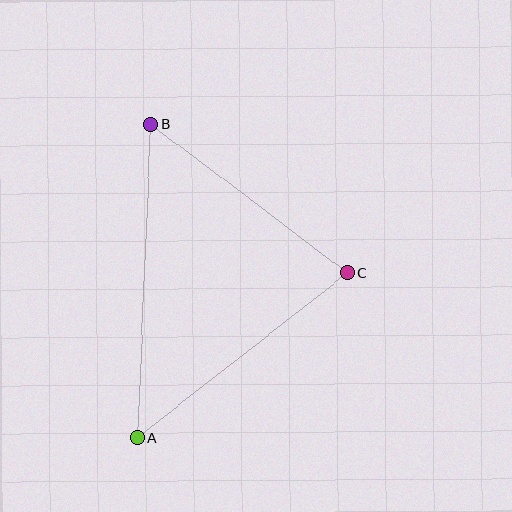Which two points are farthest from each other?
Points A and B are farthest from each other.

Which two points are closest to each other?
Points B and C are closest to each other.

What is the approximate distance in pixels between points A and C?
The distance between A and C is approximately 266 pixels.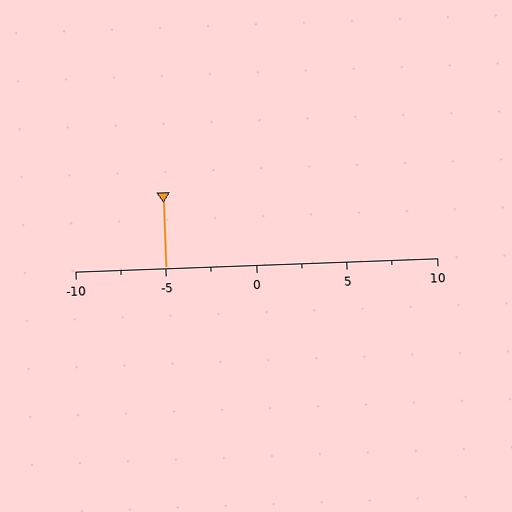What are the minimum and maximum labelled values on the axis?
The axis runs from -10 to 10.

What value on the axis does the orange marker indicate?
The marker indicates approximately -5.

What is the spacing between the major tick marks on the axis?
The major ticks are spaced 5 apart.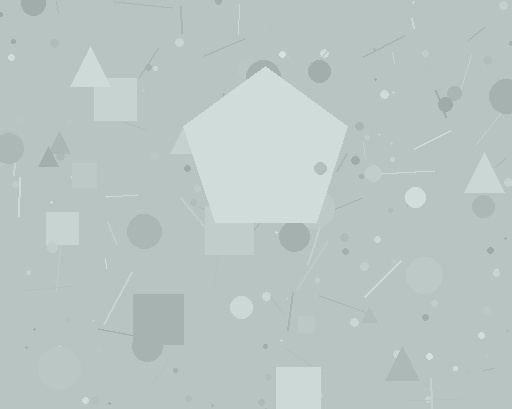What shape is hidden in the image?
A pentagon is hidden in the image.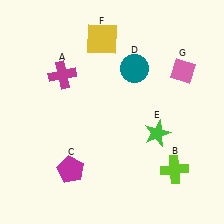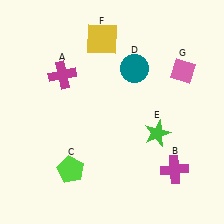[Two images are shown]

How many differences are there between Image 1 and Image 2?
There are 2 differences between the two images.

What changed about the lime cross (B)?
In Image 1, B is lime. In Image 2, it changed to magenta.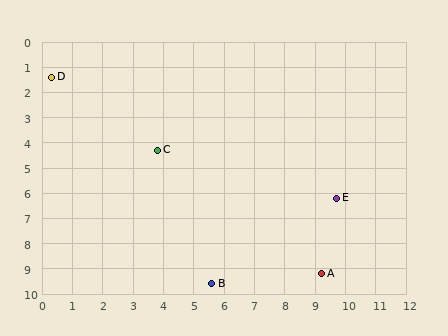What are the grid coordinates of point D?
Point D is at approximately (0.3, 1.4).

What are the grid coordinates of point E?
Point E is at approximately (9.7, 6.2).